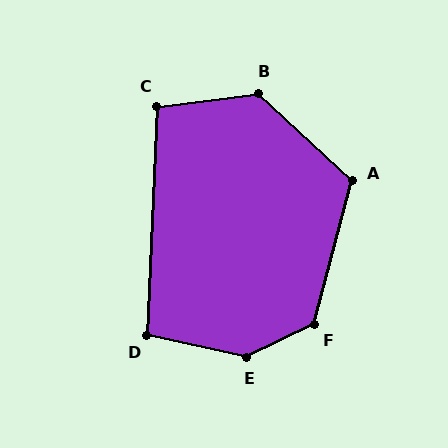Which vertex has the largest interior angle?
E, at approximately 142 degrees.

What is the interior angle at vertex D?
Approximately 100 degrees (obtuse).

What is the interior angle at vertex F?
Approximately 131 degrees (obtuse).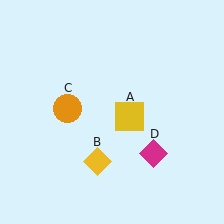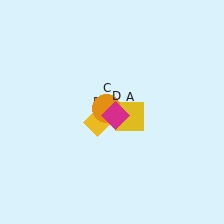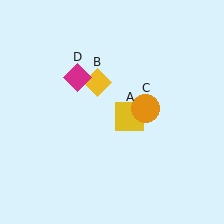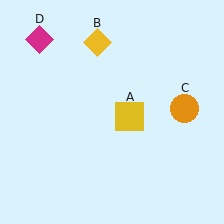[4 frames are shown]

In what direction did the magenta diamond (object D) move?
The magenta diamond (object D) moved up and to the left.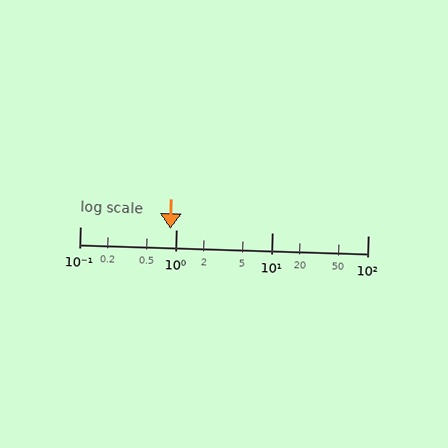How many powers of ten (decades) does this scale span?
The scale spans 3 decades, from 0.1 to 100.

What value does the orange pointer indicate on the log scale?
The pointer indicates approximately 0.88.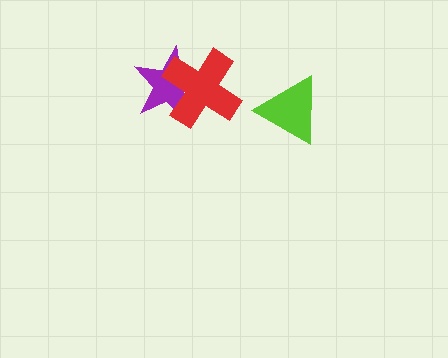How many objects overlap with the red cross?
1 object overlaps with the red cross.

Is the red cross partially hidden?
No, no other shape covers it.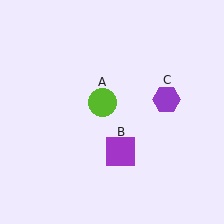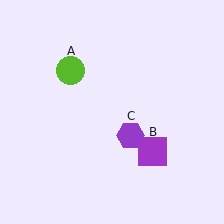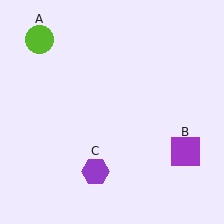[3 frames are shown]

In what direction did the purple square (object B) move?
The purple square (object B) moved right.